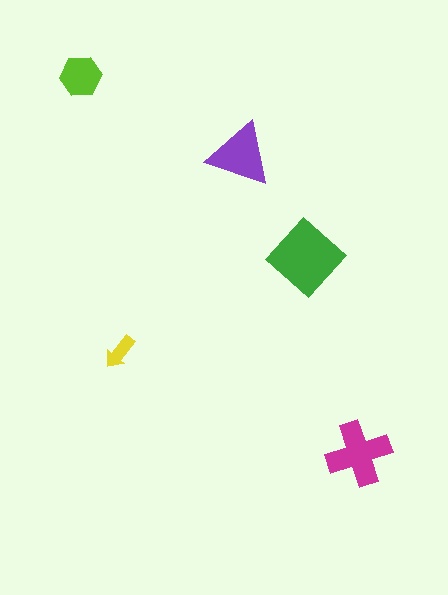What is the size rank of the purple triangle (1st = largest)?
3rd.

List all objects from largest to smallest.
The green diamond, the magenta cross, the purple triangle, the lime hexagon, the yellow arrow.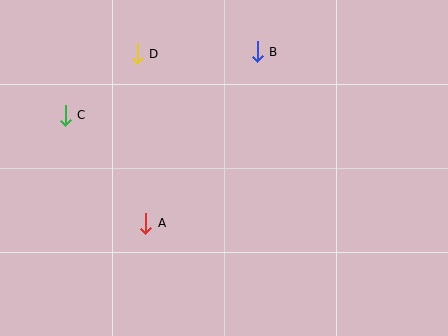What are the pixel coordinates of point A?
Point A is at (146, 223).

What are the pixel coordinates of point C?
Point C is at (65, 115).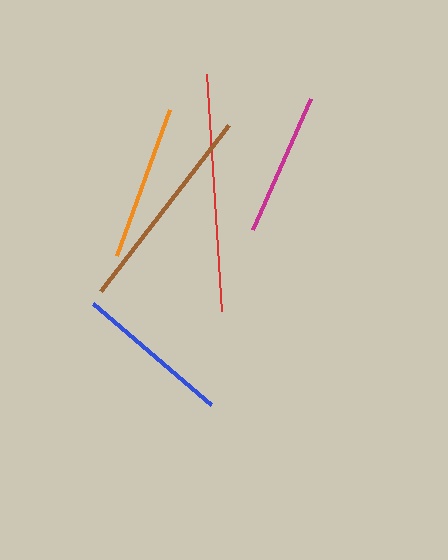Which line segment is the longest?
The red line is the longest at approximately 237 pixels.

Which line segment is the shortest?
The magenta line is the shortest at approximately 144 pixels.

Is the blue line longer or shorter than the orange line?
The orange line is longer than the blue line.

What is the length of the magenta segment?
The magenta segment is approximately 144 pixels long.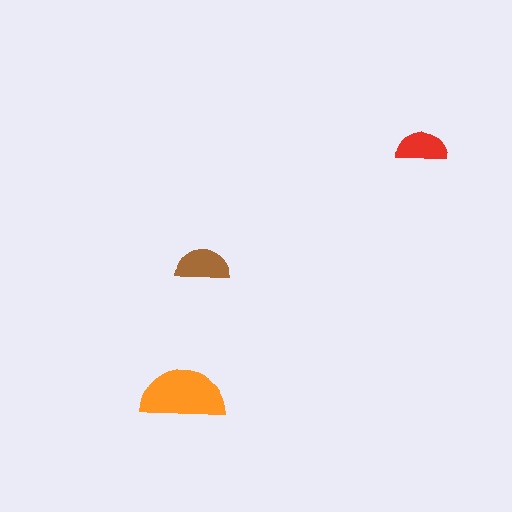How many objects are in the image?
There are 3 objects in the image.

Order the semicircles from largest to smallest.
the orange one, the brown one, the red one.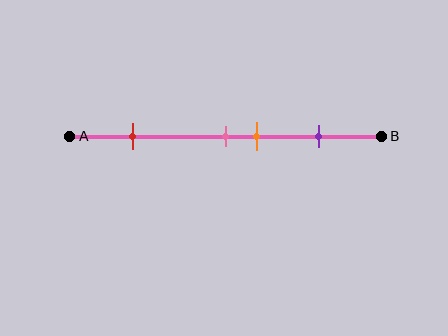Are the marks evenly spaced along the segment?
No, the marks are not evenly spaced.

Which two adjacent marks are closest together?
The pink and orange marks are the closest adjacent pair.